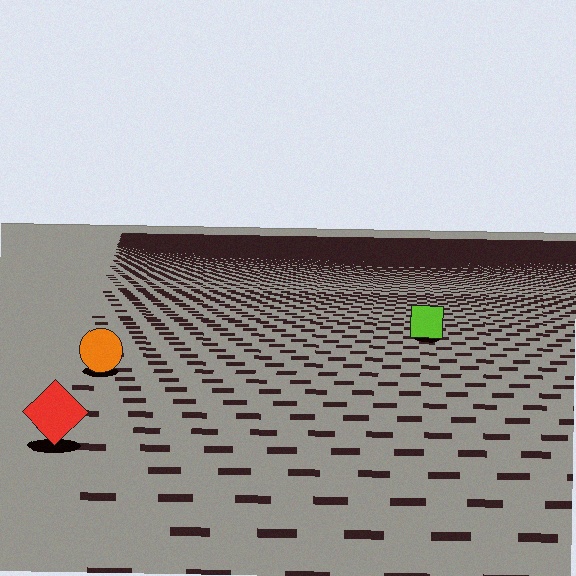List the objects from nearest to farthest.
From nearest to farthest: the red diamond, the orange circle, the lime square.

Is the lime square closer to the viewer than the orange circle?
No. The orange circle is closer — you can tell from the texture gradient: the ground texture is coarser near it.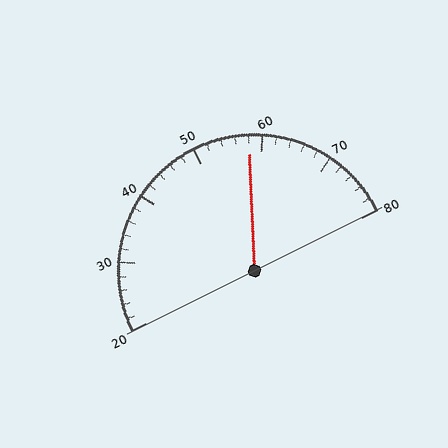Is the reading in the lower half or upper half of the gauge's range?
The reading is in the upper half of the range (20 to 80).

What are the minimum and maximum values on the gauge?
The gauge ranges from 20 to 80.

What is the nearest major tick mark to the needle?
The nearest major tick mark is 60.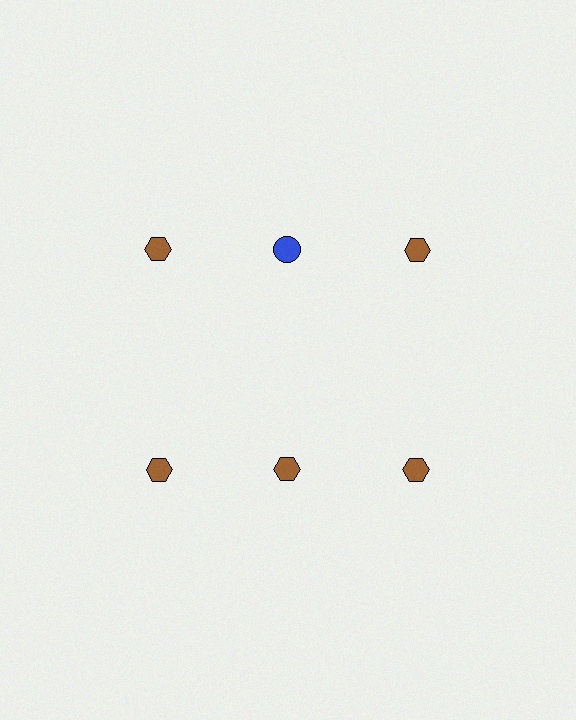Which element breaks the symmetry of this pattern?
The blue circle in the top row, second from left column breaks the symmetry. All other shapes are brown hexagons.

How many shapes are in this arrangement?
There are 6 shapes arranged in a grid pattern.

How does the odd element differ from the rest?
It differs in both color (blue instead of brown) and shape (circle instead of hexagon).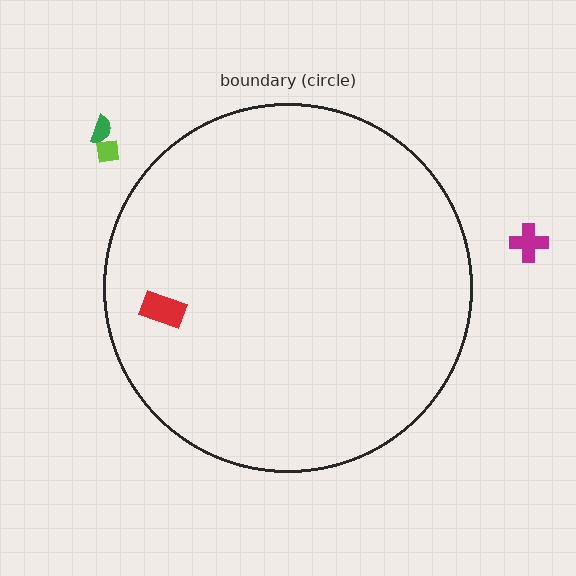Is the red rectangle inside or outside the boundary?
Inside.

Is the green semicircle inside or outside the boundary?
Outside.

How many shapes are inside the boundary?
1 inside, 3 outside.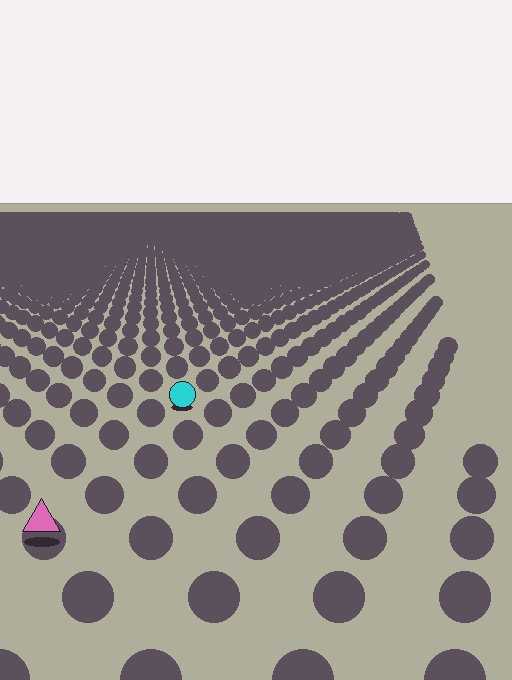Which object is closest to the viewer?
The pink triangle is closest. The texture marks near it are larger and more spread out.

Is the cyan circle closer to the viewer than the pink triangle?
No. The pink triangle is closer — you can tell from the texture gradient: the ground texture is coarser near it.